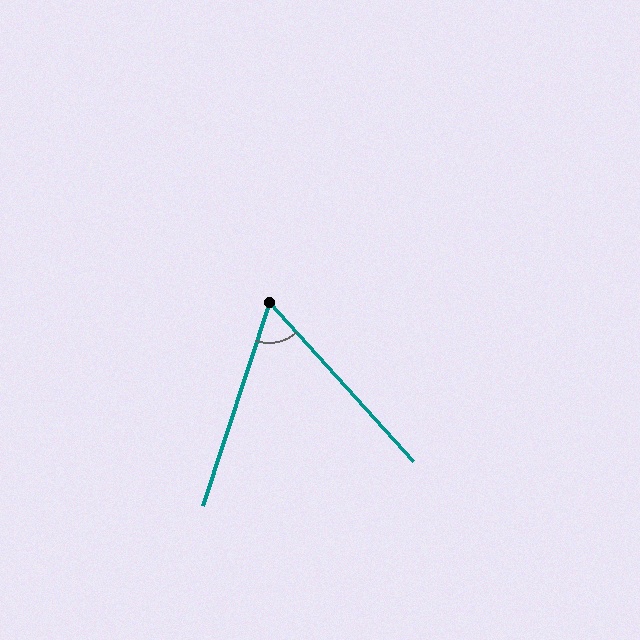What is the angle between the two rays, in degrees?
Approximately 60 degrees.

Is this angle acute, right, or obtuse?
It is acute.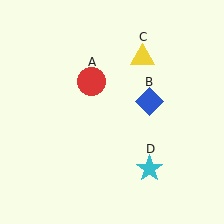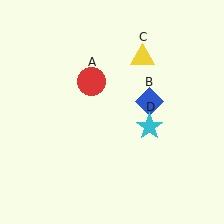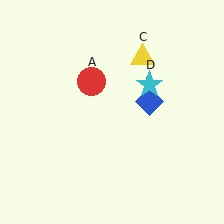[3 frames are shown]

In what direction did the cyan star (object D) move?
The cyan star (object D) moved up.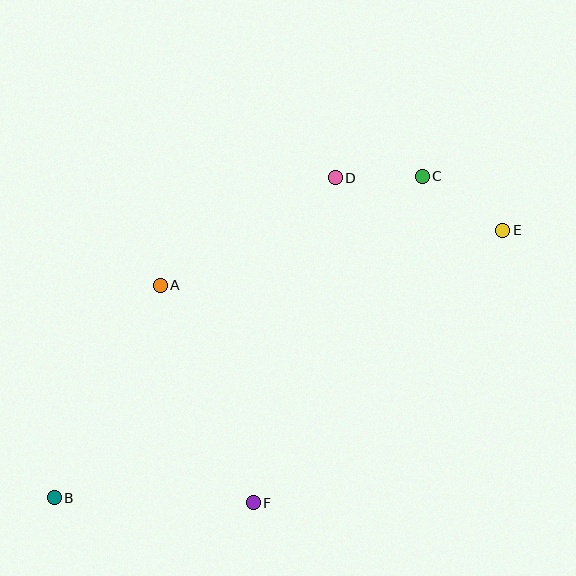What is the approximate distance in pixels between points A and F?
The distance between A and F is approximately 236 pixels.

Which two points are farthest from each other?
Points B and E are farthest from each other.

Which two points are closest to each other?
Points C and D are closest to each other.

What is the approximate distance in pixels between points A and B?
The distance between A and B is approximately 237 pixels.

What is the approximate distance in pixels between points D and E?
The distance between D and E is approximately 175 pixels.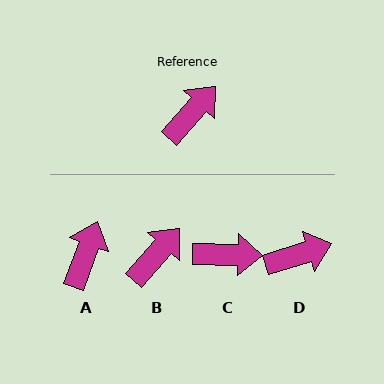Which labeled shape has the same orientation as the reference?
B.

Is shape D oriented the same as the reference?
No, it is off by about 31 degrees.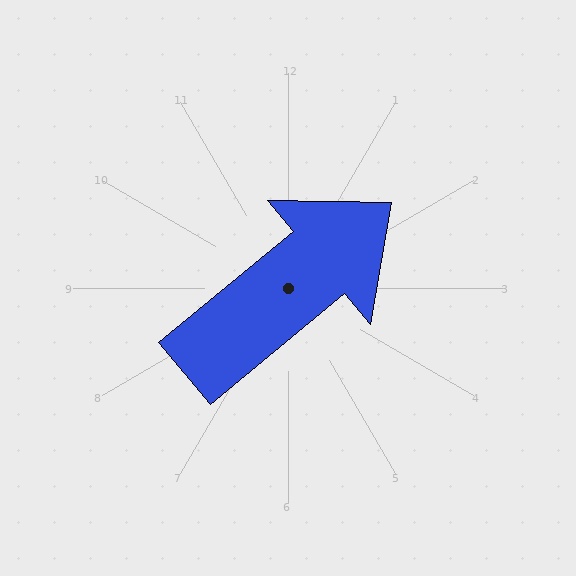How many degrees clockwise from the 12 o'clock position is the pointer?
Approximately 50 degrees.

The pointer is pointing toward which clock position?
Roughly 2 o'clock.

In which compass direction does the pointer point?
Northeast.